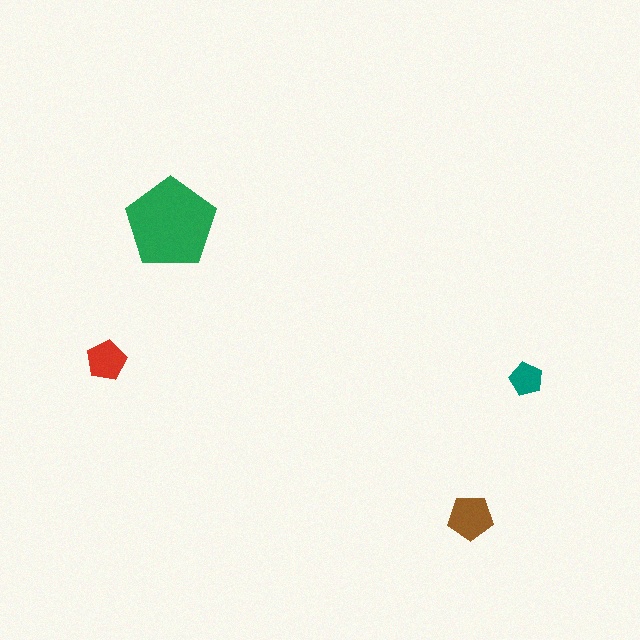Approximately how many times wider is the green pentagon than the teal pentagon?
About 2.5 times wider.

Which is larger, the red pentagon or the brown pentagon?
The brown one.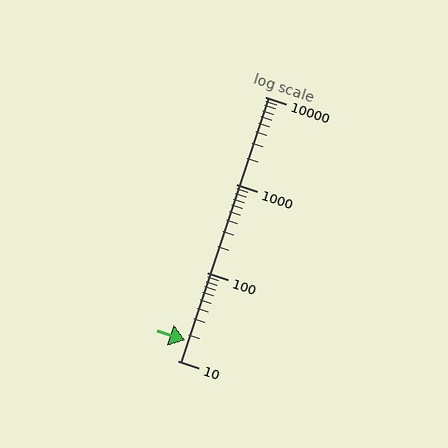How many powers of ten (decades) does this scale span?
The scale spans 3 decades, from 10 to 10000.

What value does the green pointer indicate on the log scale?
The pointer indicates approximately 17.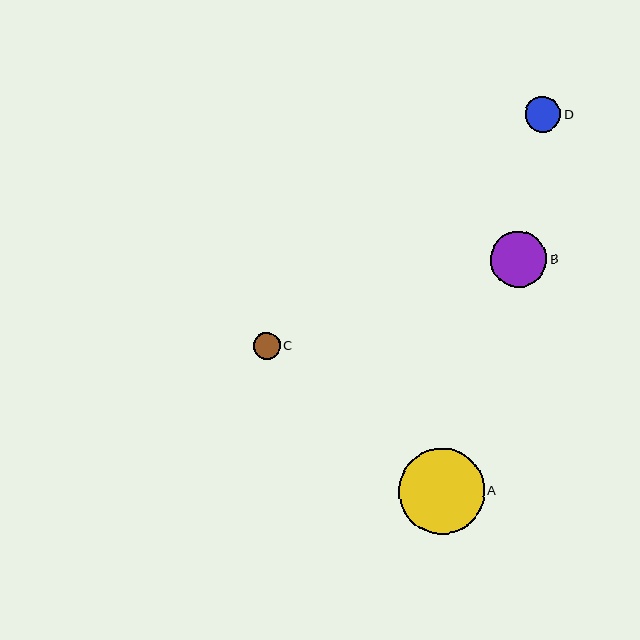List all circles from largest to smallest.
From largest to smallest: A, B, D, C.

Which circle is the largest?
Circle A is the largest with a size of approximately 86 pixels.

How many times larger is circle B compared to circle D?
Circle B is approximately 1.6 times the size of circle D.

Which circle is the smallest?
Circle C is the smallest with a size of approximately 26 pixels.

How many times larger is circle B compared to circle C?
Circle B is approximately 2.1 times the size of circle C.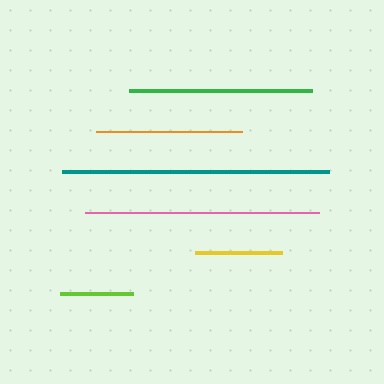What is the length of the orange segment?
The orange segment is approximately 146 pixels long.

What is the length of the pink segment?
The pink segment is approximately 234 pixels long.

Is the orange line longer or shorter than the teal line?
The teal line is longer than the orange line.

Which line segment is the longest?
The teal line is the longest at approximately 267 pixels.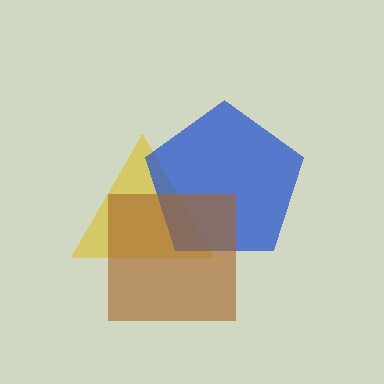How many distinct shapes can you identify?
There are 3 distinct shapes: a yellow triangle, a blue pentagon, a brown square.